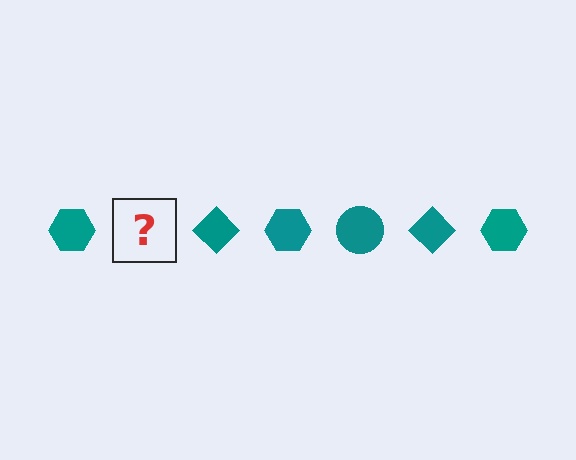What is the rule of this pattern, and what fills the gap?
The rule is that the pattern cycles through hexagon, circle, diamond shapes in teal. The gap should be filled with a teal circle.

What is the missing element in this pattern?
The missing element is a teal circle.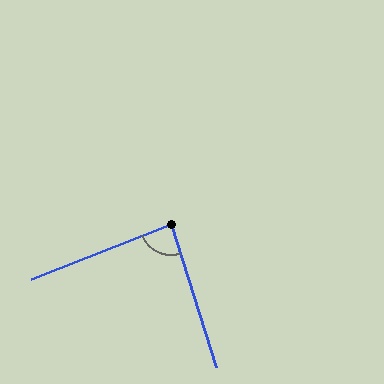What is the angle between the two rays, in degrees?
Approximately 86 degrees.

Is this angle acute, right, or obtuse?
It is approximately a right angle.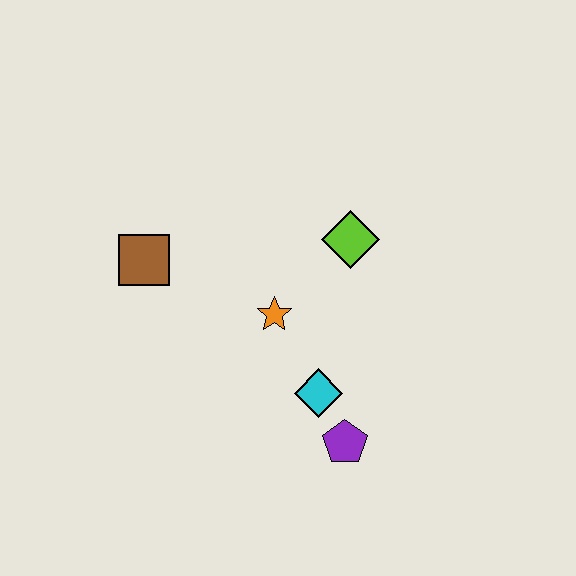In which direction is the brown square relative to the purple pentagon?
The brown square is to the left of the purple pentagon.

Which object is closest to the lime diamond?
The orange star is closest to the lime diamond.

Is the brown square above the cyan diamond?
Yes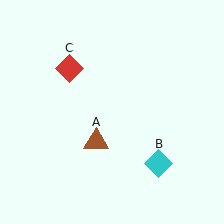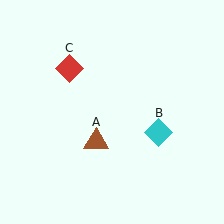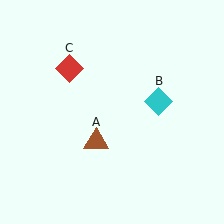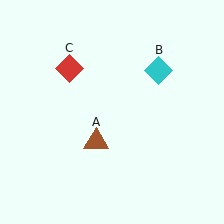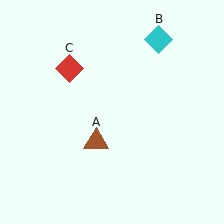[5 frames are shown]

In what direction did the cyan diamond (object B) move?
The cyan diamond (object B) moved up.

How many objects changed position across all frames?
1 object changed position: cyan diamond (object B).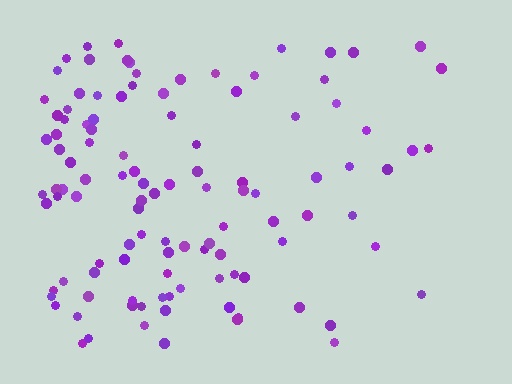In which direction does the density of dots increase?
From right to left, with the left side densest.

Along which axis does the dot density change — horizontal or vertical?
Horizontal.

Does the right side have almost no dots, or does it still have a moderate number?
Still a moderate number, just noticeably fewer than the left.